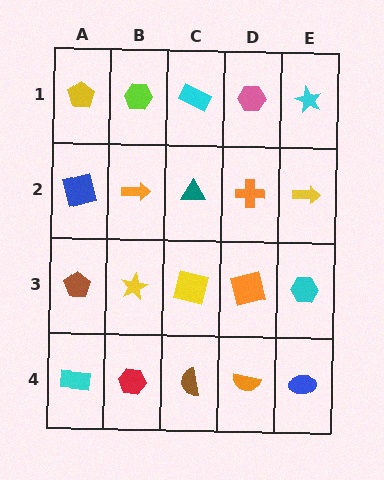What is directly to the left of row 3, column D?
A yellow square.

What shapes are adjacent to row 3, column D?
An orange cross (row 2, column D), an orange semicircle (row 4, column D), a yellow square (row 3, column C), a cyan hexagon (row 3, column E).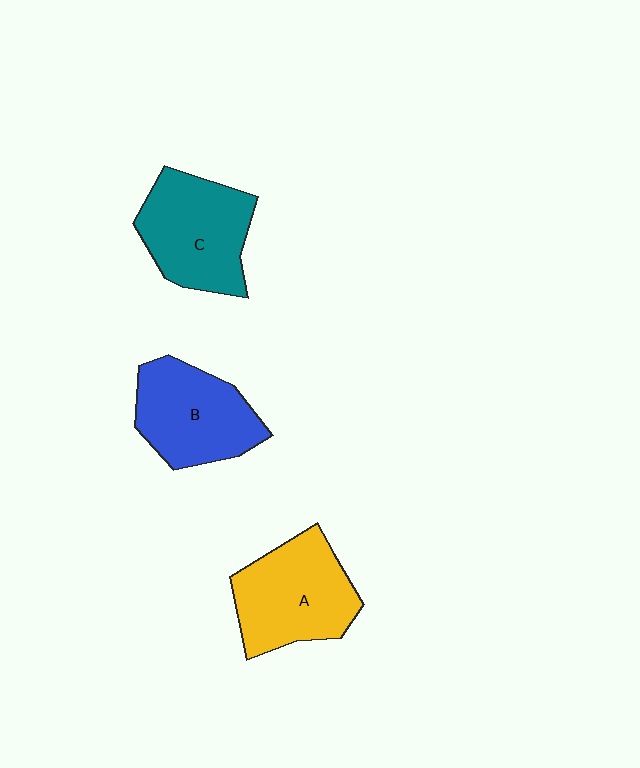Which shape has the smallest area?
Shape B (blue).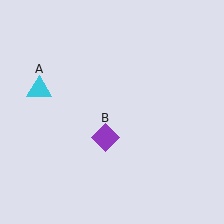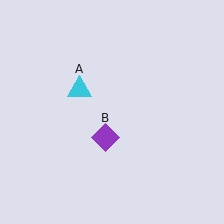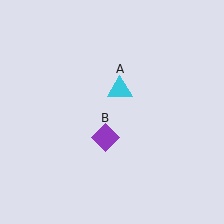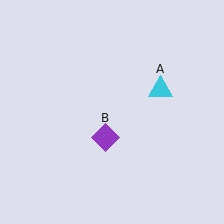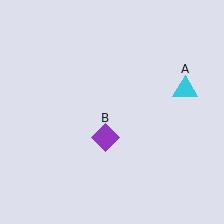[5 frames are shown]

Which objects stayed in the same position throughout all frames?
Purple diamond (object B) remained stationary.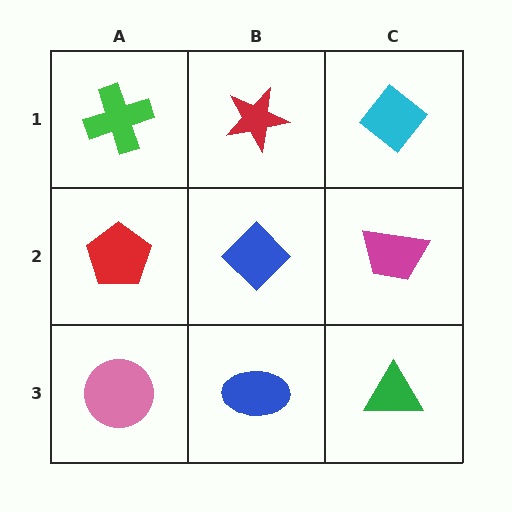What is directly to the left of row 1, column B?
A green cross.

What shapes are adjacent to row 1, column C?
A magenta trapezoid (row 2, column C), a red star (row 1, column B).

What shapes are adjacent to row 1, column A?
A red pentagon (row 2, column A), a red star (row 1, column B).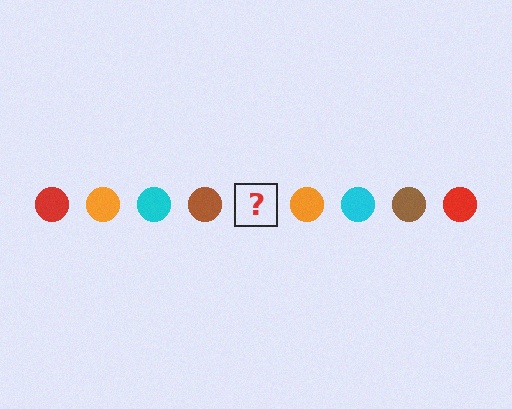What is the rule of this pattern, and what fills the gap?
The rule is that the pattern cycles through red, orange, cyan, brown circles. The gap should be filled with a red circle.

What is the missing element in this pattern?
The missing element is a red circle.